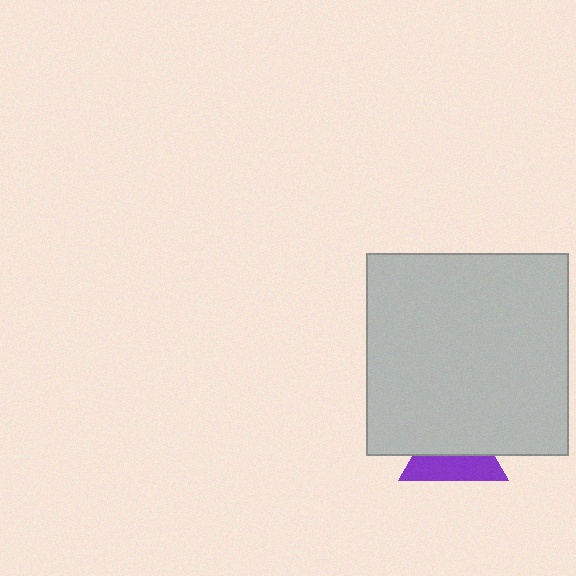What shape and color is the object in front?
The object in front is a light gray square.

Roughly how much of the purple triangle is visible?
About half of it is visible (roughly 47%).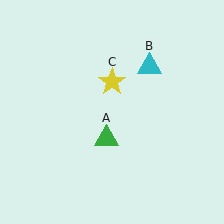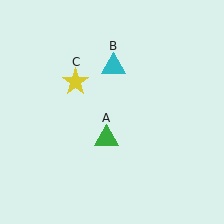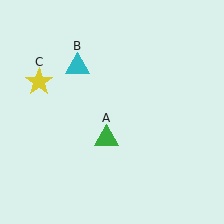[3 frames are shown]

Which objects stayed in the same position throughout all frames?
Green triangle (object A) remained stationary.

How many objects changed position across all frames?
2 objects changed position: cyan triangle (object B), yellow star (object C).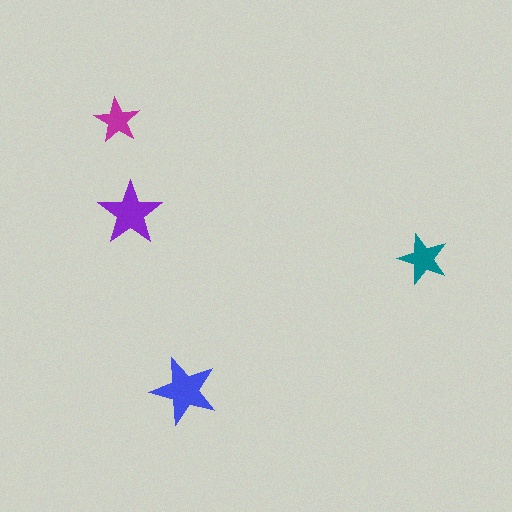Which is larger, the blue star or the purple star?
The blue one.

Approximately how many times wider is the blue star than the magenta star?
About 1.5 times wider.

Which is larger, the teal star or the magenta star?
The teal one.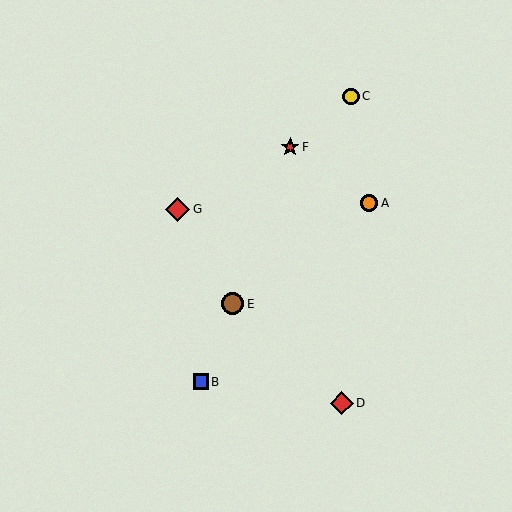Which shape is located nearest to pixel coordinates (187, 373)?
The blue square (labeled B) at (201, 382) is nearest to that location.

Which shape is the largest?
The red diamond (labeled G) is the largest.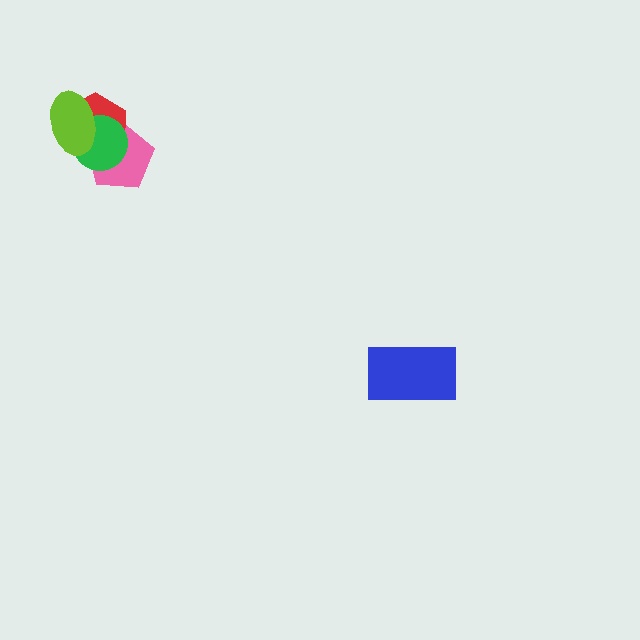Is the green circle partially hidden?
Yes, it is partially covered by another shape.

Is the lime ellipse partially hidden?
No, no other shape covers it.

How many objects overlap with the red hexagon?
3 objects overlap with the red hexagon.